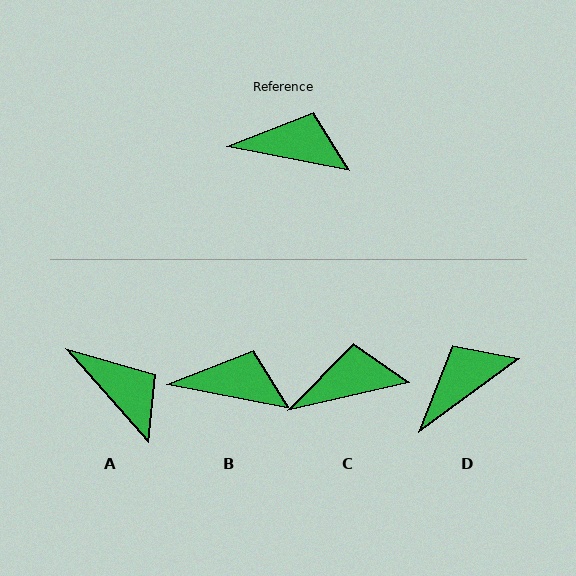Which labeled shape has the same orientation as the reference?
B.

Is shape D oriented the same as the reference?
No, it is off by about 47 degrees.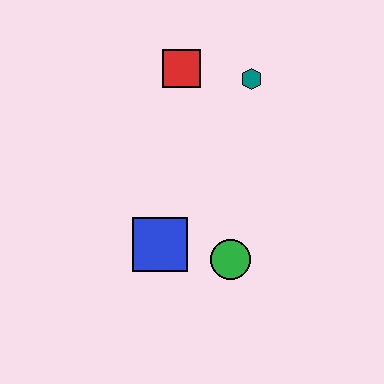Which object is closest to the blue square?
The green circle is closest to the blue square.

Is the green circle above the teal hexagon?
No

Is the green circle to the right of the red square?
Yes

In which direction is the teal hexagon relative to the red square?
The teal hexagon is to the right of the red square.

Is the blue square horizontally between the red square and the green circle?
No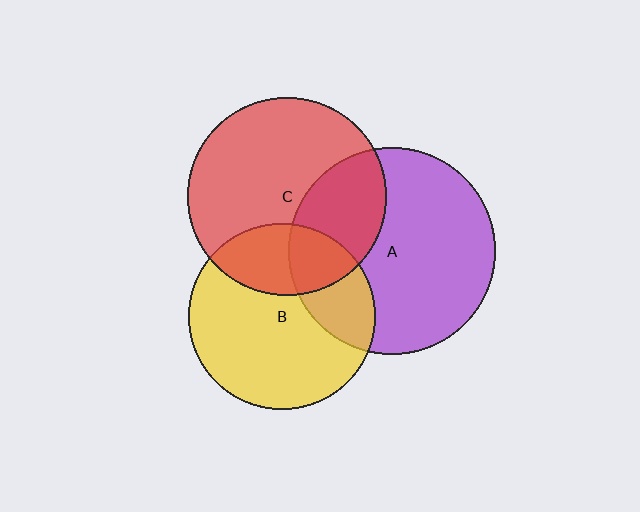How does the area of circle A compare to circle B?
Approximately 1.2 times.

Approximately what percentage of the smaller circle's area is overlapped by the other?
Approximately 30%.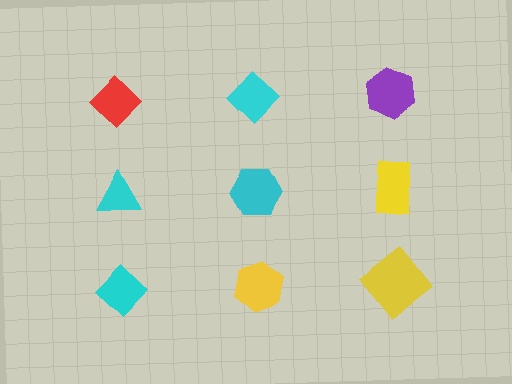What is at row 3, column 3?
A yellow diamond.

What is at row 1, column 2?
A cyan diamond.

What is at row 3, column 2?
A yellow hexagon.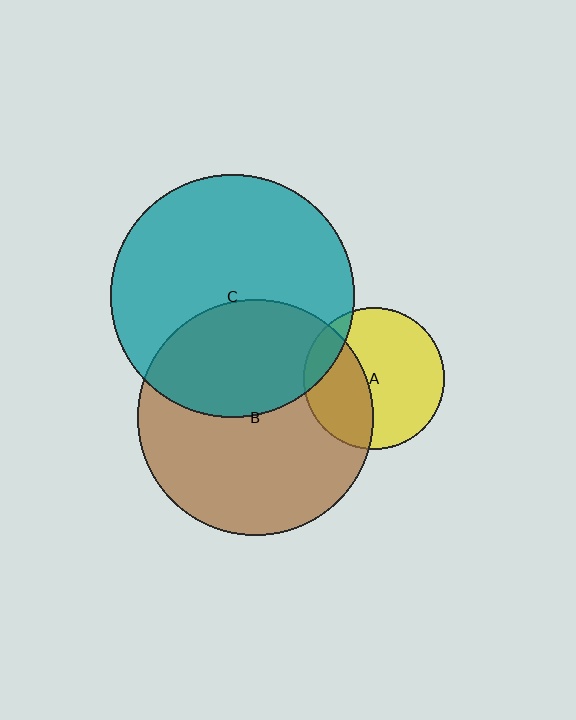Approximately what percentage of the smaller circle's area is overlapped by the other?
Approximately 40%.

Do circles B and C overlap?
Yes.